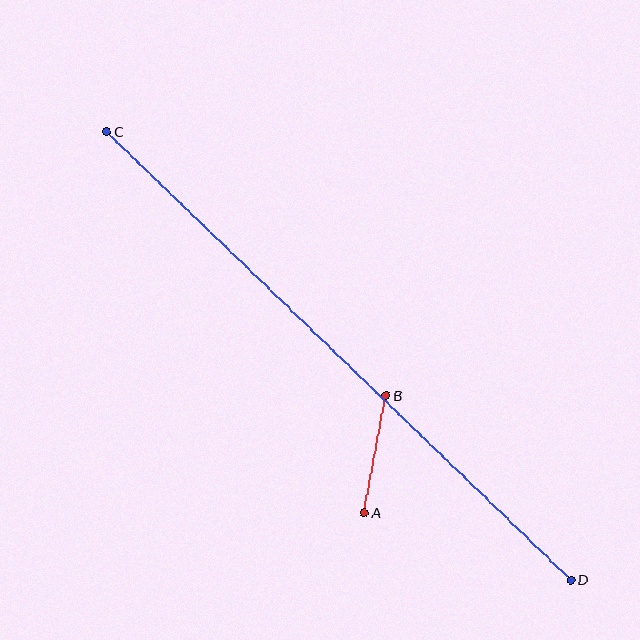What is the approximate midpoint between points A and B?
The midpoint is at approximately (375, 454) pixels.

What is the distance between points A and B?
The distance is approximately 119 pixels.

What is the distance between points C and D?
The distance is approximately 645 pixels.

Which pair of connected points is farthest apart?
Points C and D are farthest apart.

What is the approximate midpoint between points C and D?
The midpoint is at approximately (339, 356) pixels.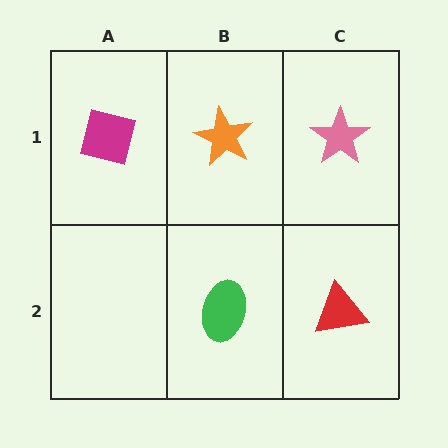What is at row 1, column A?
A magenta square.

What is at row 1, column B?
An orange star.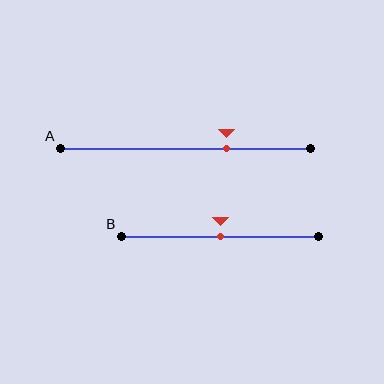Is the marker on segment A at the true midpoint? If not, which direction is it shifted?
No, the marker on segment A is shifted to the right by about 17% of the segment length.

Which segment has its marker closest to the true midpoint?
Segment B has its marker closest to the true midpoint.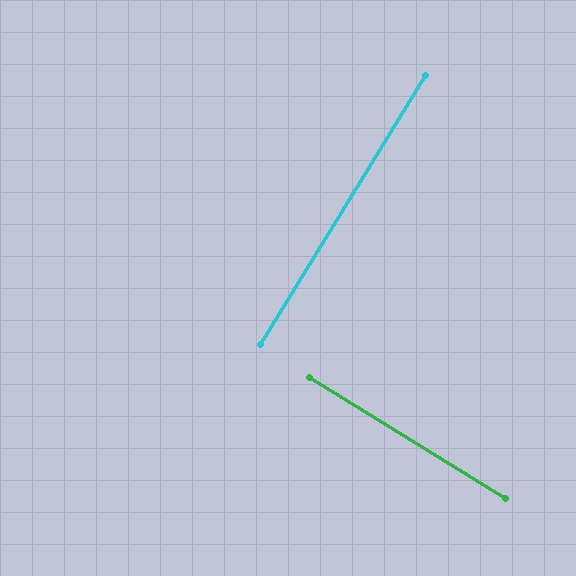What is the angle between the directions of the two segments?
Approximately 90 degrees.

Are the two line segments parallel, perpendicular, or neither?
Perpendicular — they meet at approximately 90°.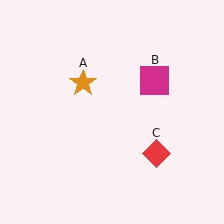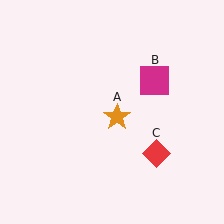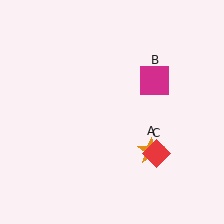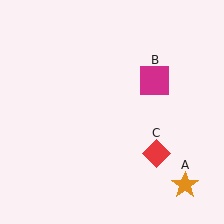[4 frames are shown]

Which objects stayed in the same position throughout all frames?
Magenta square (object B) and red diamond (object C) remained stationary.